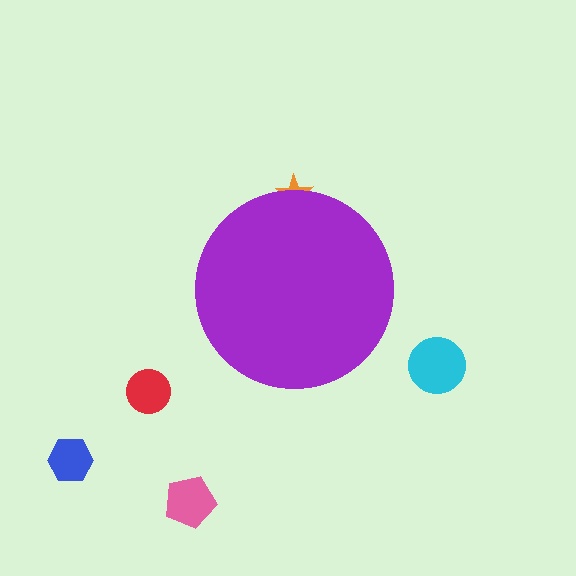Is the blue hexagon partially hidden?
No, the blue hexagon is fully visible.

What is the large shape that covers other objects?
A purple circle.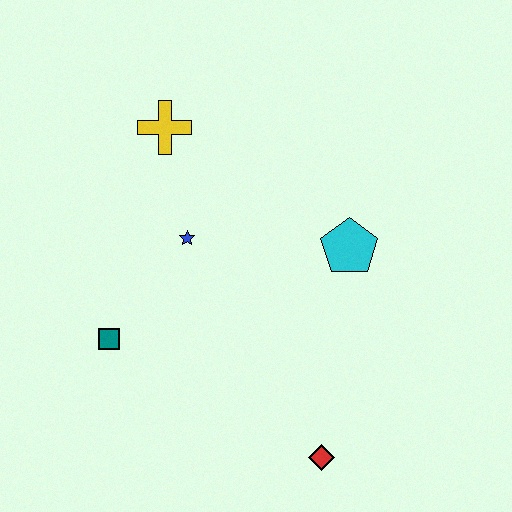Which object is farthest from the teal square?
The cyan pentagon is farthest from the teal square.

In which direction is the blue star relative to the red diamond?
The blue star is above the red diamond.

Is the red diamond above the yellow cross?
No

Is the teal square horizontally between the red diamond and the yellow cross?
No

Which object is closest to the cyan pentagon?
The blue star is closest to the cyan pentagon.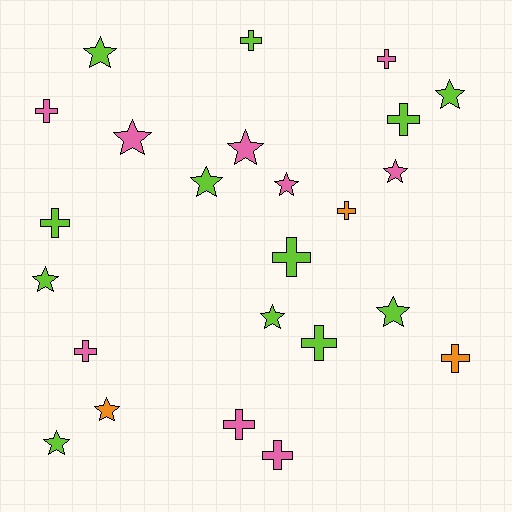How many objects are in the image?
There are 24 objects.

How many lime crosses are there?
There are 5 lime crosses.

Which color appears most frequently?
Lime, with 12 objects.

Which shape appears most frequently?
Star, with 12 objects.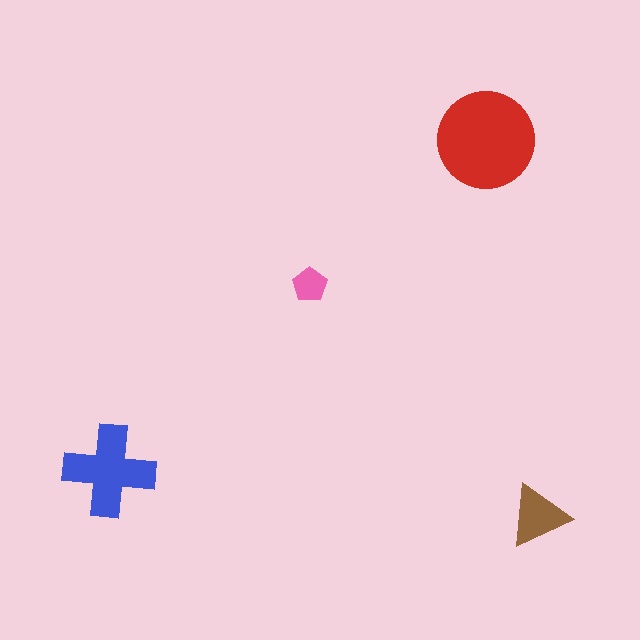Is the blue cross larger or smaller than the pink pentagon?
Larger.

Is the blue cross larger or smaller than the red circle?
Smaller.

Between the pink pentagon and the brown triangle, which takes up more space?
The brown triangle.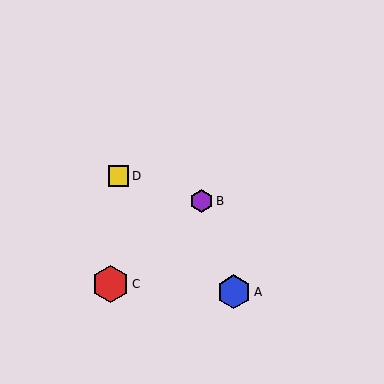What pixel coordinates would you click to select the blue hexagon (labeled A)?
Click at (234, 292) to select the blue hexagon A.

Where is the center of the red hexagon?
The center of the red hexagon is at (111, 284).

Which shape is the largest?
The red hexagon (labeled C) is the largest.